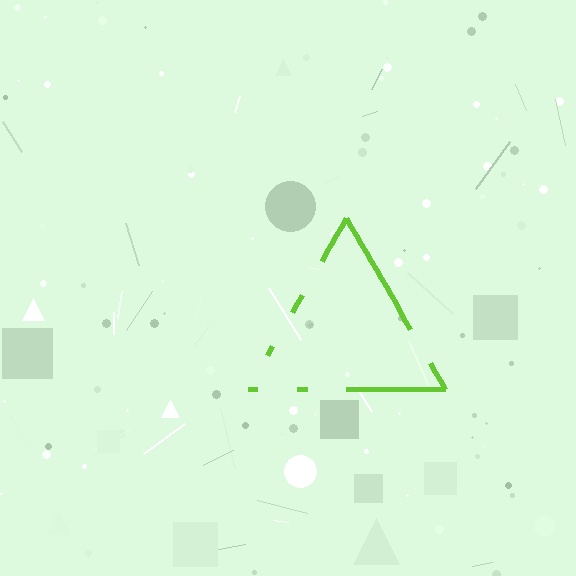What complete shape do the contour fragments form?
The contour fragments form a triangle.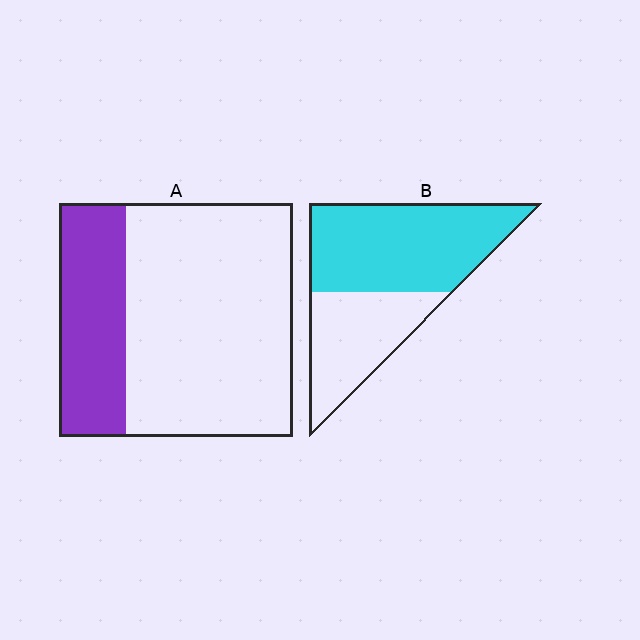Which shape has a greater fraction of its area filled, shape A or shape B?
Shape B.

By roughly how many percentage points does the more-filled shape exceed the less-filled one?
By roughly 35 percentage points (B over A).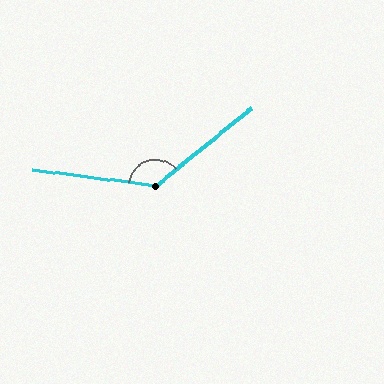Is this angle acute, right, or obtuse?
It is obtuse.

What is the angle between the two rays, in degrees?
Approximately 134 degrees.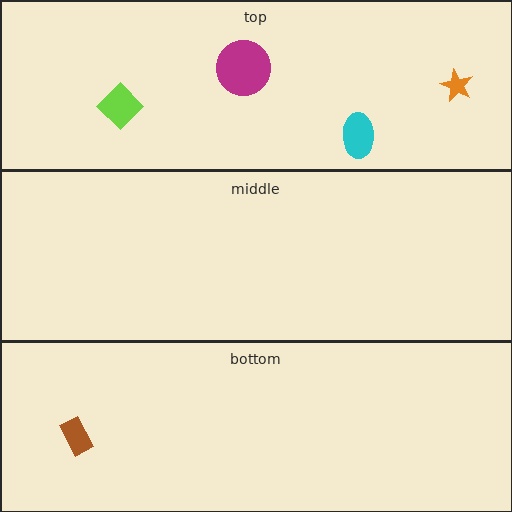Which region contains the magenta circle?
The top region.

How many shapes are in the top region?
4.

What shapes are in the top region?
The magenta circle, the orange star, the cyan ellipse, the lime diamond.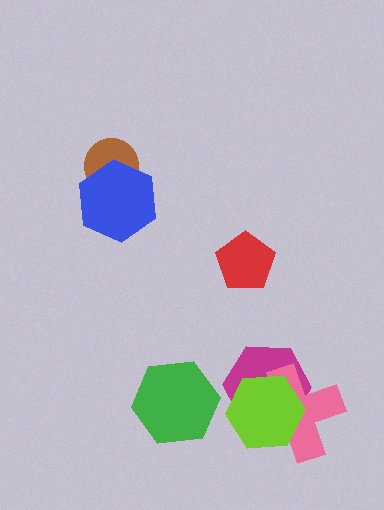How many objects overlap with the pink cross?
2 objects overlap with the pink cross.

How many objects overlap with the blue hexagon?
1 object overlaps with the blue hexagon.